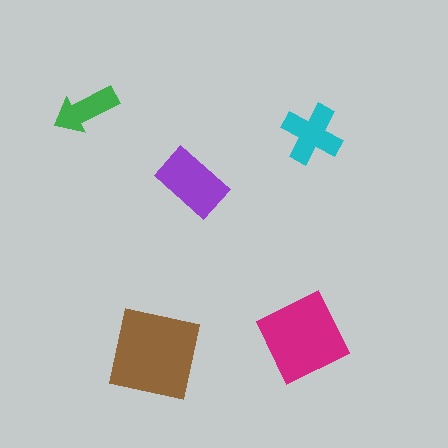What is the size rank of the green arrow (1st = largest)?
5th.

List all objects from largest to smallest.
The brown square, the magenta square, the purple rectangle, the cyan cross, the green arrow.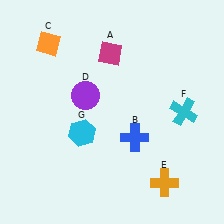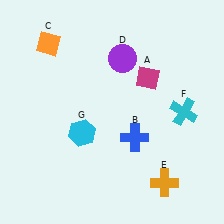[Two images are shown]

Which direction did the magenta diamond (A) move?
The magenta diamond (A) moved right.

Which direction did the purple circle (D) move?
The purple circle (D) moved up.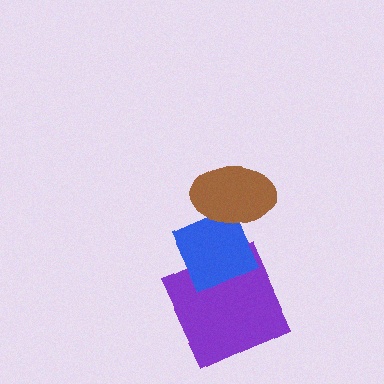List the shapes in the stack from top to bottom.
From top to bottom: the brown ellipse, the blue diamond, the purple square.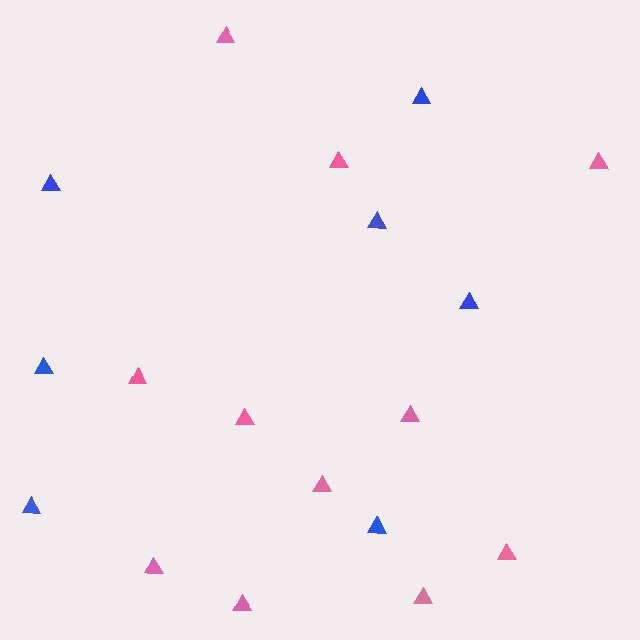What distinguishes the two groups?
There are 2 groups: one group of pink triangles (11) and one group of blue triangles (7).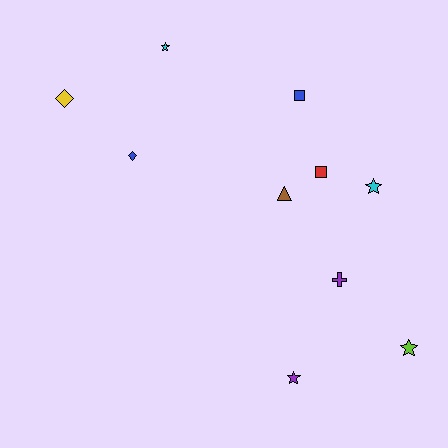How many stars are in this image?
There are 4 stars.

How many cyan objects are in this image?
There are 2 cyan objects.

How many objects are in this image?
There are 10 objects.